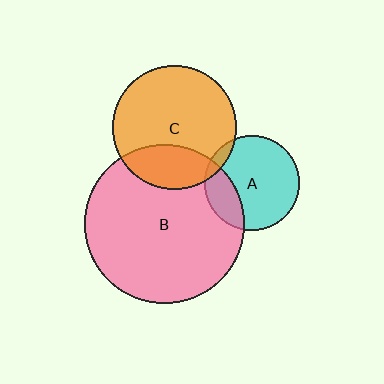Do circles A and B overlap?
Yes.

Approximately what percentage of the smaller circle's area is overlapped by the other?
Approximately 25%.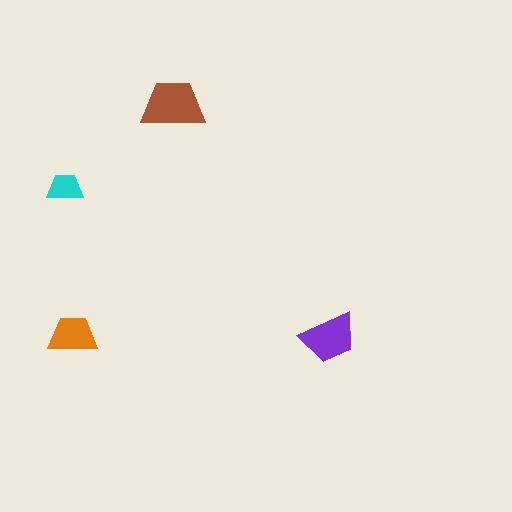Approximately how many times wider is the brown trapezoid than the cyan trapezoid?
About 2 times wider.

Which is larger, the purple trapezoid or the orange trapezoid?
The purple one.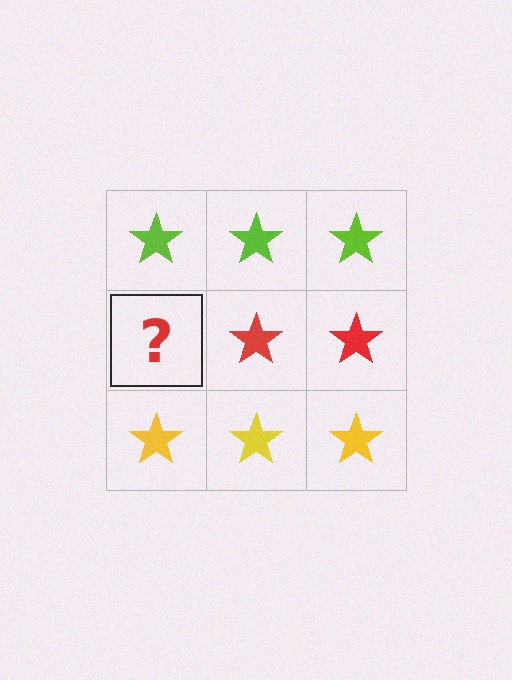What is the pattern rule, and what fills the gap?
The rule is that each row has a consistent color. The gap should be filled with a red star.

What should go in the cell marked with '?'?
The missing cell should contain a red star.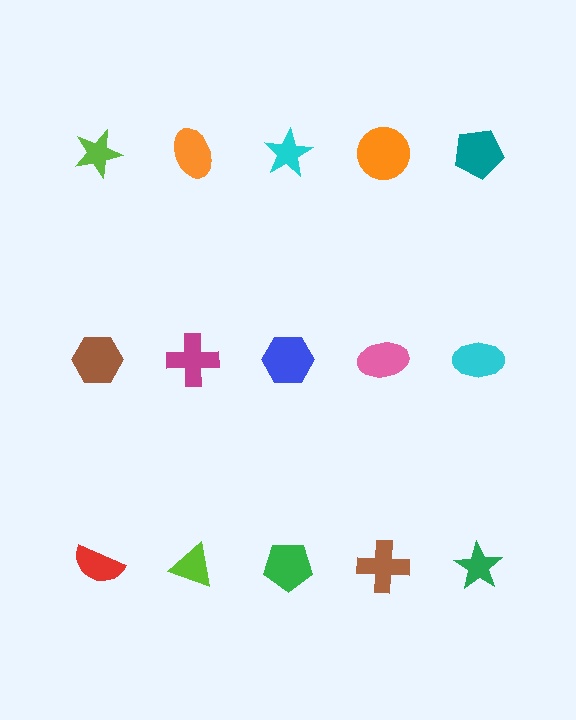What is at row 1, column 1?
A lime star.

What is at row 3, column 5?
A green star.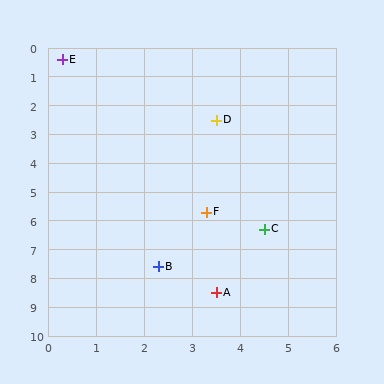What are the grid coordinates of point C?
Point C is at approximately (4.5, 6.3).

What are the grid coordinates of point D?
Point D is at approximately (3.5, 2.5).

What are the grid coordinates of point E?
Point E is at approximately (0.3, 0.4).